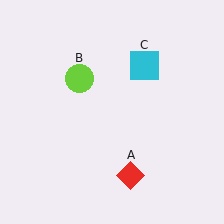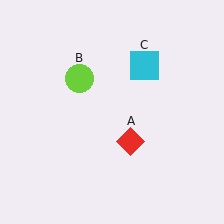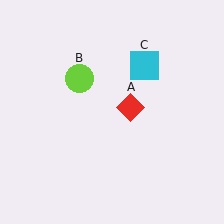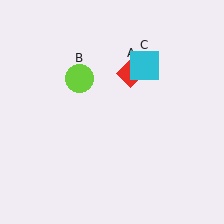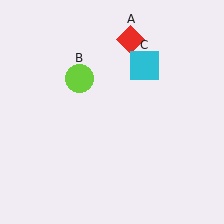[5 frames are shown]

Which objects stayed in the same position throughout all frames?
Lime circle (object B) and cyan square (object C) remained stationary.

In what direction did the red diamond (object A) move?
The red diamond (object A) moved up.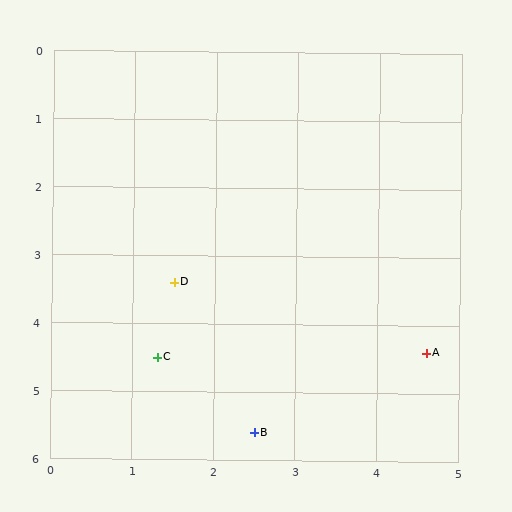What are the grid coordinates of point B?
Point B is at approximately (2.5, 5.6).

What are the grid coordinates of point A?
Point A is at approximately (4.6, 4.4).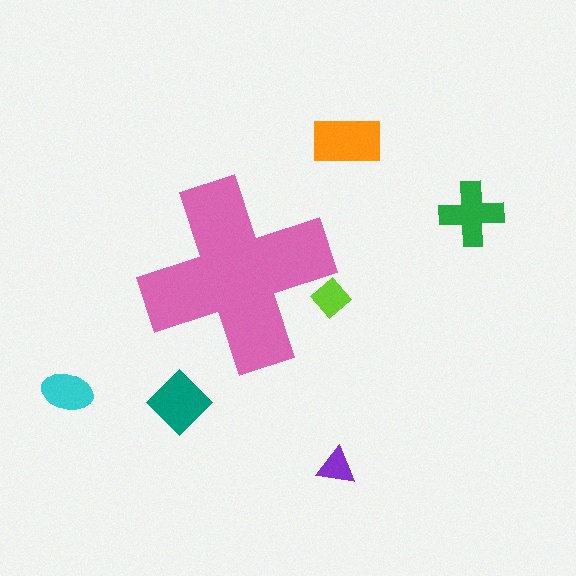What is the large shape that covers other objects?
A pink cross.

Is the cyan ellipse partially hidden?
No, the cyan ellipse is fully visible.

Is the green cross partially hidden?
No, the green cross is fully visible.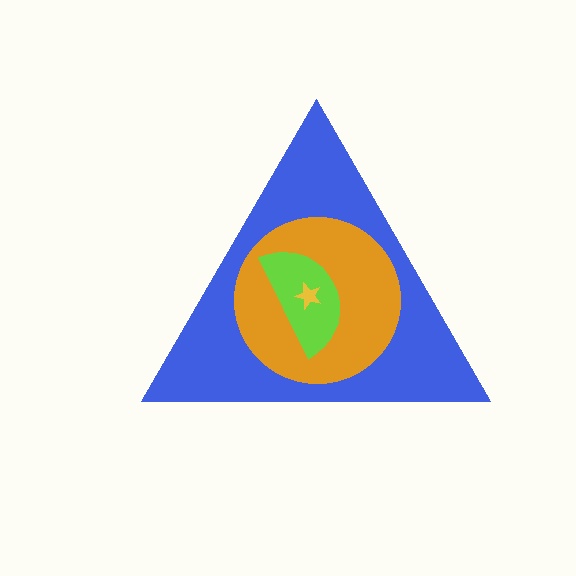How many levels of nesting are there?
4.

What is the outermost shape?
The blue triangle.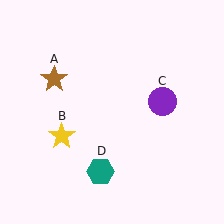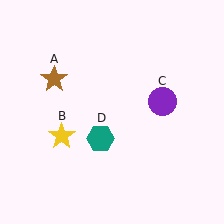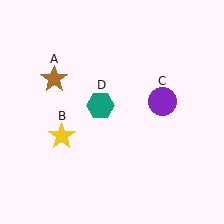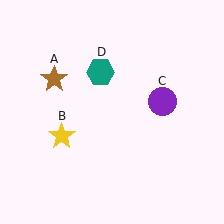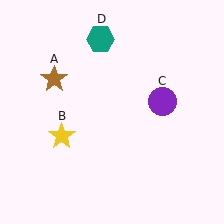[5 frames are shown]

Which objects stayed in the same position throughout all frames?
Brown star (object A) and yellow star (object B) and purple circle (object C) remained stationary.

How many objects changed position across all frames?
1 object changed position: teal hexagon (object D).